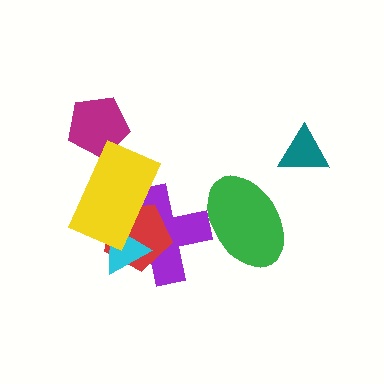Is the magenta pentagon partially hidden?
Yes, it is partially covered by another shape.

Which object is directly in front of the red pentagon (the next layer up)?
The cyan triangle is directly in front of the red pentagon.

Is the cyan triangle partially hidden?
Yes, it is partially covered by another shape.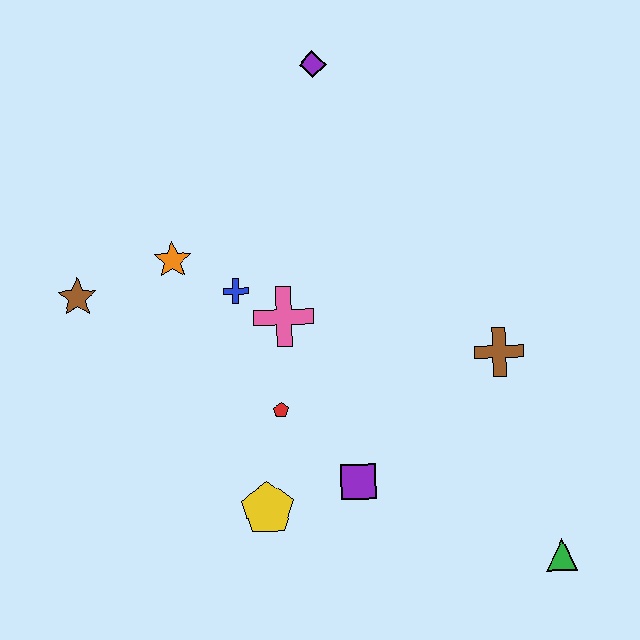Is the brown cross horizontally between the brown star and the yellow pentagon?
No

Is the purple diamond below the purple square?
No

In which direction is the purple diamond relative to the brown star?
The purple diamond is to the right of the brown star.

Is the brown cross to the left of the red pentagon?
No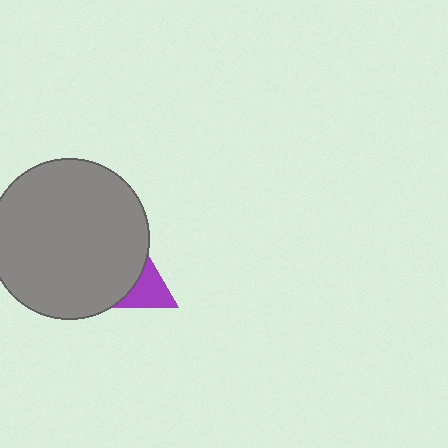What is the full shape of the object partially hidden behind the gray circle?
The partially hidden object is a purple triangle.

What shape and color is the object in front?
The object in front is a gray circle.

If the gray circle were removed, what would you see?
You would see the complete purple triangle.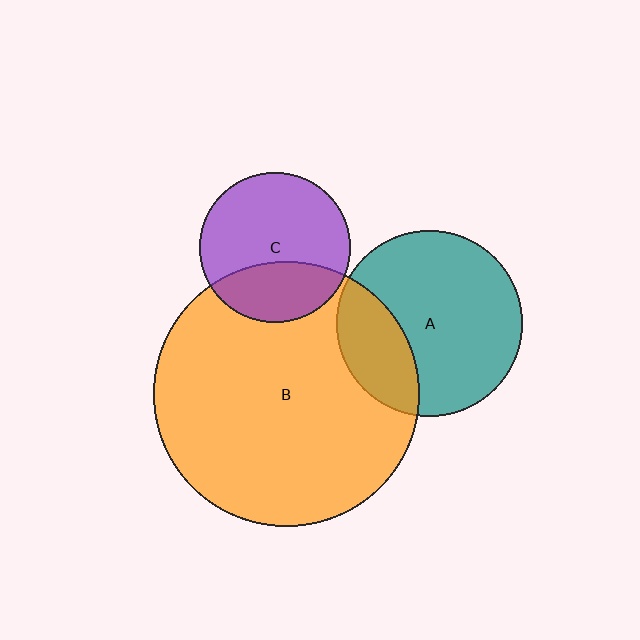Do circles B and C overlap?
Yes.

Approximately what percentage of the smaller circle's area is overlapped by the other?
Approximately 35%.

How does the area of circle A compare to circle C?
Approximately 1.5 times.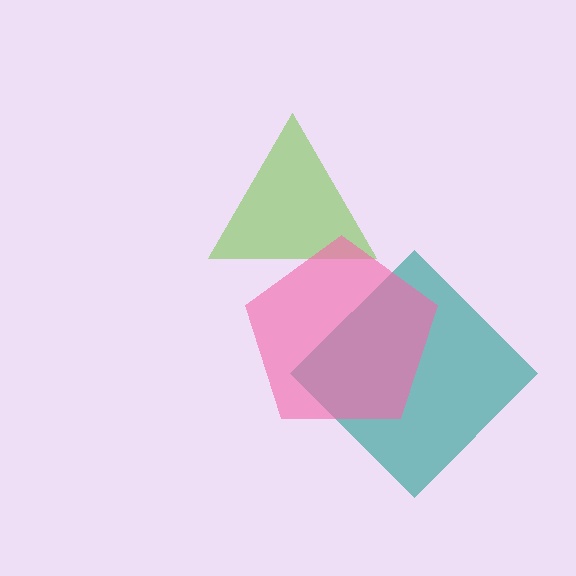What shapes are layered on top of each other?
The layered shapes are: a teal diamond, a lime triangle, a pink pentagon.